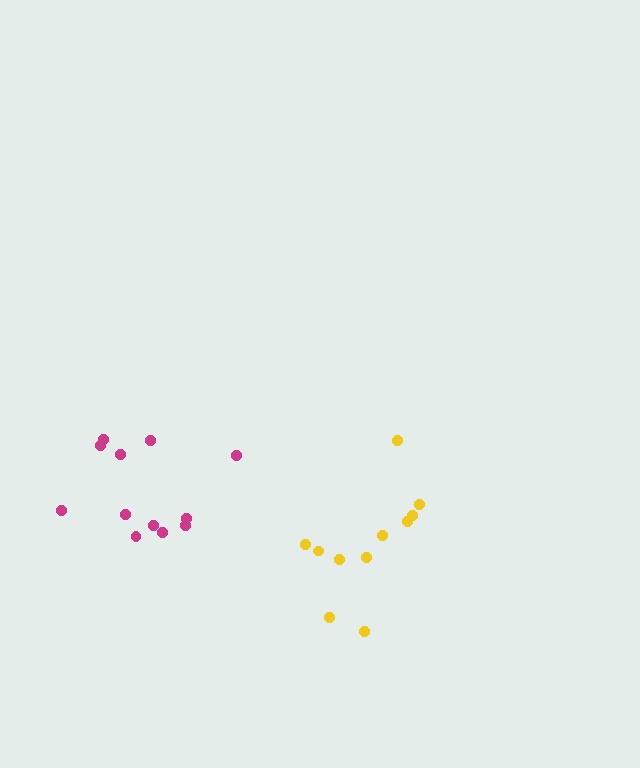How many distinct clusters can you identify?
There are 2 distinct clusters.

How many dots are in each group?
Group 1: 12 dots, Group 2: 11 dots (23 total).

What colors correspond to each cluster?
The clusters are colored: magenta, yellow.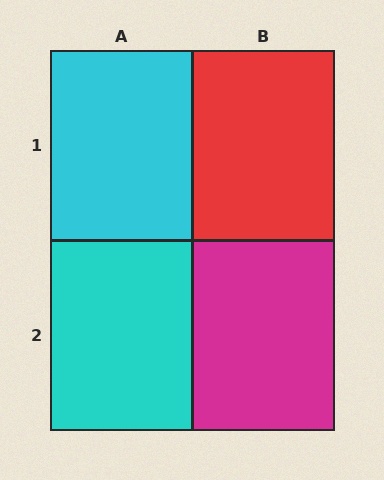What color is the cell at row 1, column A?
Cyan.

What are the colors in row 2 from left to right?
Cyan, magenta.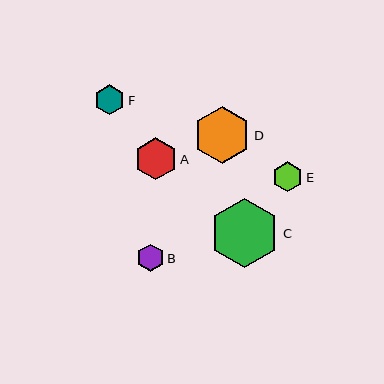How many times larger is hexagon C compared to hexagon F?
Hexagon C is approximately 2.3 times the size of hexagon F.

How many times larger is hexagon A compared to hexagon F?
Hexagon A is approximately 1.4 times the size of hexagon F.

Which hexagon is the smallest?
Hexagon B is the smallest with a size of approximately 27 pixels.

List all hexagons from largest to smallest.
From largest to smallest: C, D, A, E, F, B.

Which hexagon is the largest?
Hexagon C is the largest with a size of approximately 69 pixels.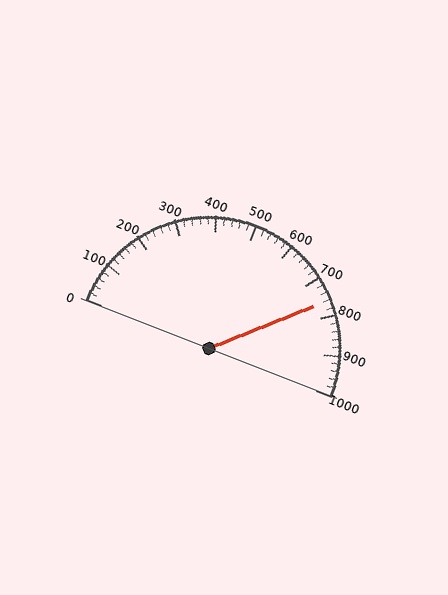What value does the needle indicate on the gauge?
The needle indicates approximately 760.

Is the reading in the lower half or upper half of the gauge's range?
The reading is in the upper half of the range (0 to 1000).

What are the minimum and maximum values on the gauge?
The gauge ranges from 0 to 1000.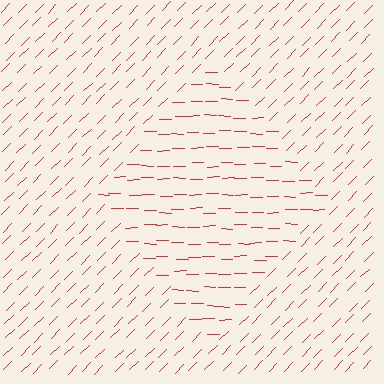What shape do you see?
I see a diamond.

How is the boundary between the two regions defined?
The boundary is defined purely by a change in line orientation (approximately 45 degrees difference). All lines are the same color and thickness.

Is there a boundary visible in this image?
Yes, there is a texture boundary formed by a change in line orientation.